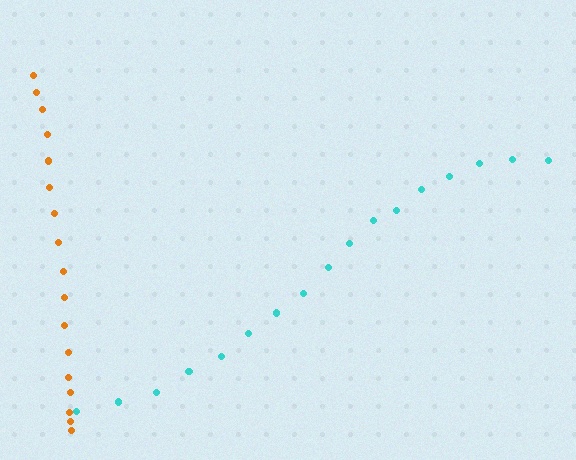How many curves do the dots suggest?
There are 2 distinct paths.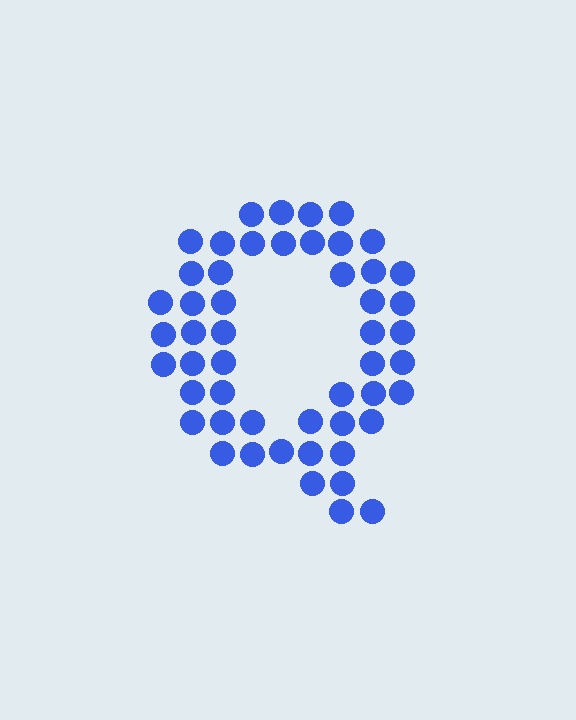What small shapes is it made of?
It is made of small circles.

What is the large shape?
The large shape is the letter Q.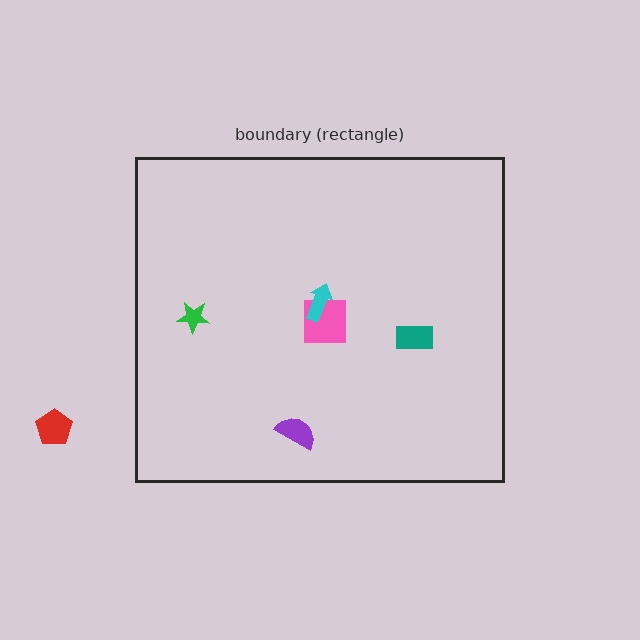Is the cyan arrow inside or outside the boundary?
Inside.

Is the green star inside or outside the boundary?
Inside.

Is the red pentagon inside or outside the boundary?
Outside.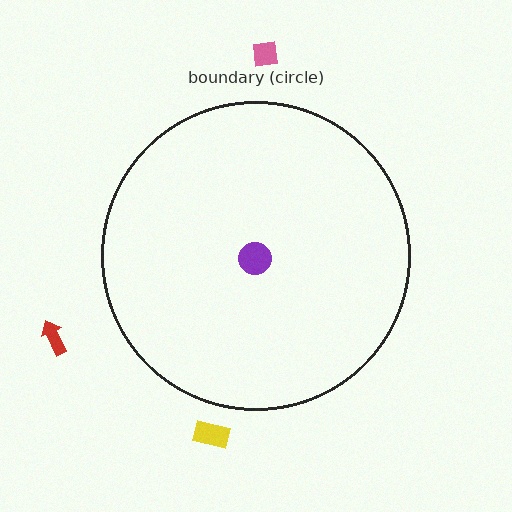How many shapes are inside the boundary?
1 inside, 3 outside.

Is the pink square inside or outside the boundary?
Outside.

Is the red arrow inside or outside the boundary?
Outside.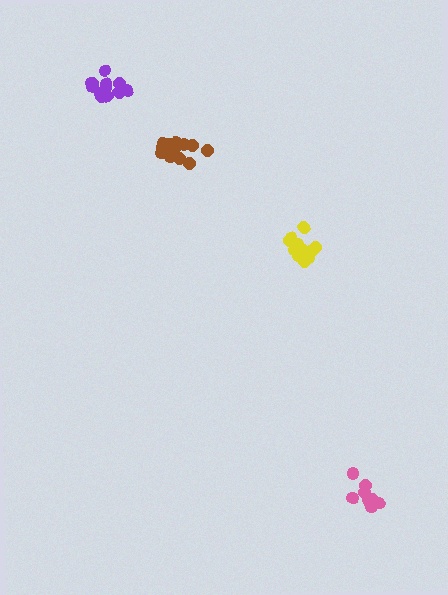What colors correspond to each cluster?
The clusters are colored: yellow, pink, purple, brown.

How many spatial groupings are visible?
There are 4 spatial groupings.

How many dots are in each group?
Group 1: 14 dots, Group 2: 9 dots, Group 3: 12 dots, Group 4: 13 dots (48 total).